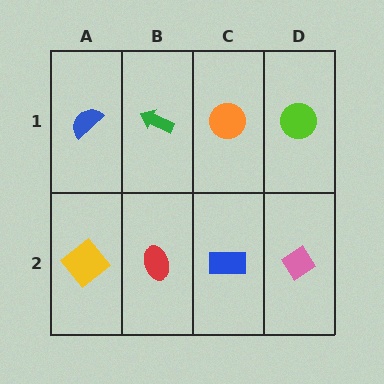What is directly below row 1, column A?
A yellow diamond.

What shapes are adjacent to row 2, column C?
An orange circle (row 1, column C), a red ellipse (row 2, column B), a pink diamond (row 2, column D).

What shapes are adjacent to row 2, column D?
A lime circle (row 1, column D), a blue rectangle (row 2, column C).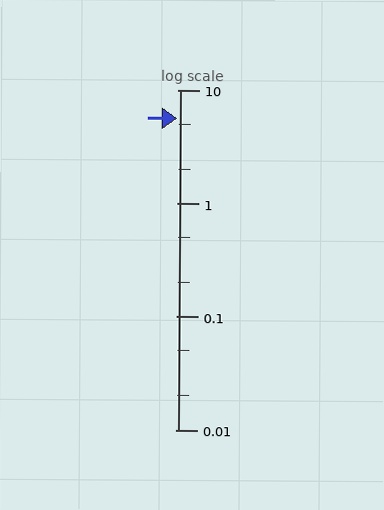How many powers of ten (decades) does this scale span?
The scale spans 3 decades, from 0.01 to 10.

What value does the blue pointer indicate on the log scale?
The pointer indicates approximately 5.6.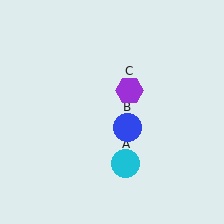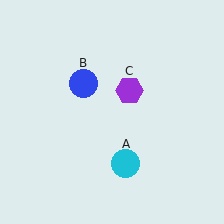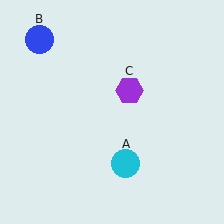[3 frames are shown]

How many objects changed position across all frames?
1 object changed position: blue circle (object B).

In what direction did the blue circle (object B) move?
The blue circle (object B) moved up and to the left.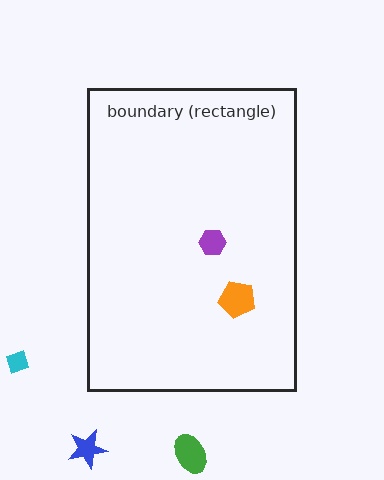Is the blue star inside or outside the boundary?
Outside.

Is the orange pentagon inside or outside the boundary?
Inside.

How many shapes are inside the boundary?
2 inside, 3 outside.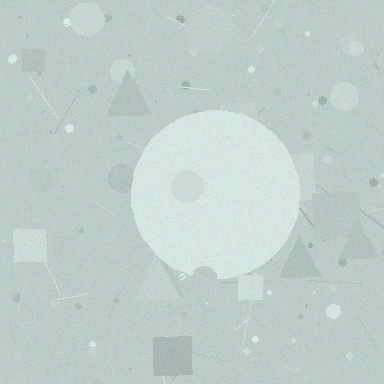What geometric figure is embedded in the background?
A circle is embedded in the background.